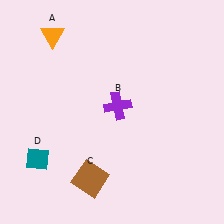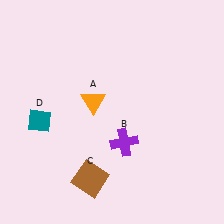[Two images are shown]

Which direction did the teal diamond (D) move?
The teal diamond (D) moved up.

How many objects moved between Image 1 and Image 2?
3 objects moved between the two images.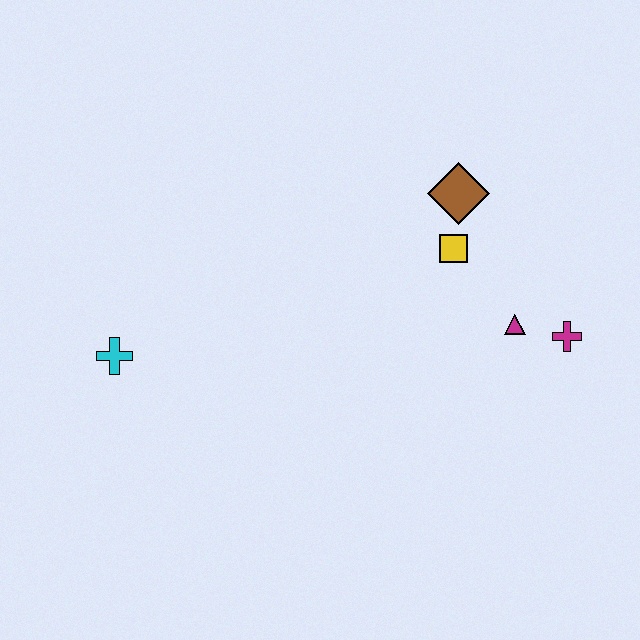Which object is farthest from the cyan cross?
The magenta cross is farthest from the cyan cross.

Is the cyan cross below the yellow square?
Yes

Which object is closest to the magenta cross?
The magenta triangle is closest to the magenta cross.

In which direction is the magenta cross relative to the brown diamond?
The magenta cross is below the brown diamond.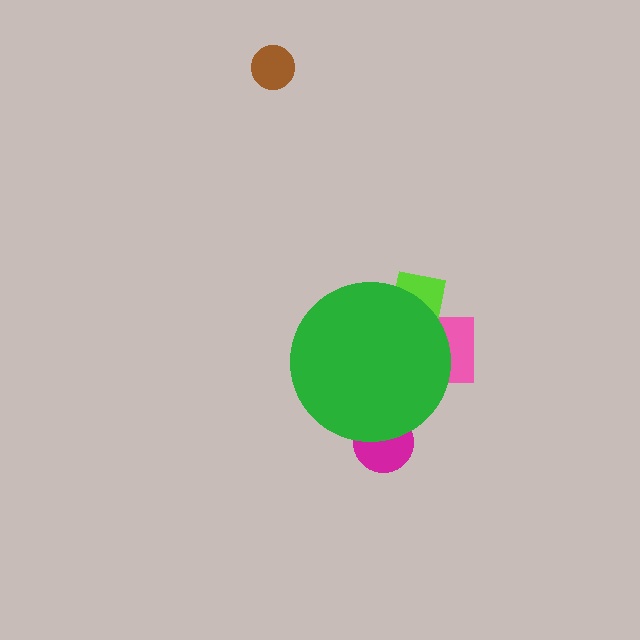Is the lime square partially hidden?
Yes, the lime square is partially hidden behind the green circle.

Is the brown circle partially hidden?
No, the brown circle is fully visible.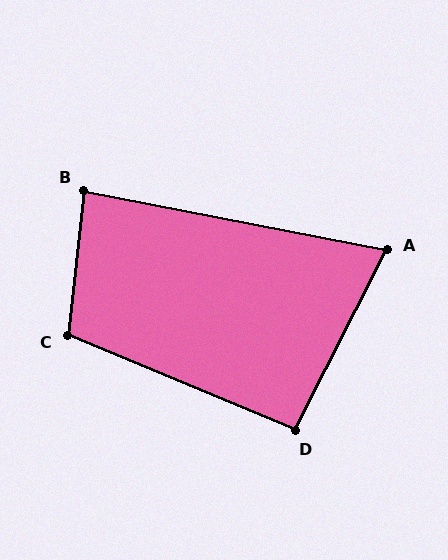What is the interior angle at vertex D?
Approximately 95 degrees (approximately right).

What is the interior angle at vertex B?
Approximately 85 degrees (approximately right).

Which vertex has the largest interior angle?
C, at approximately 106 degrees.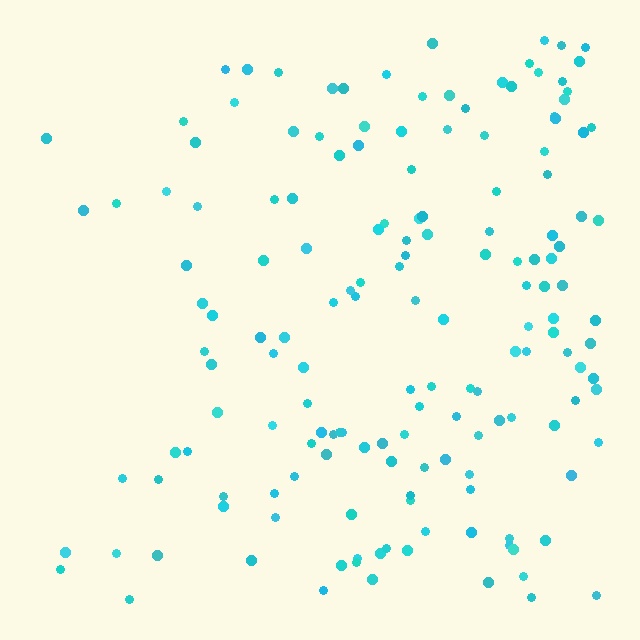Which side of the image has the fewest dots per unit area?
The left.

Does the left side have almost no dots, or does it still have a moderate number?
Still a moderate number, just noticeably fewer than the right.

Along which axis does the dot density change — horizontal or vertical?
Horizontal.